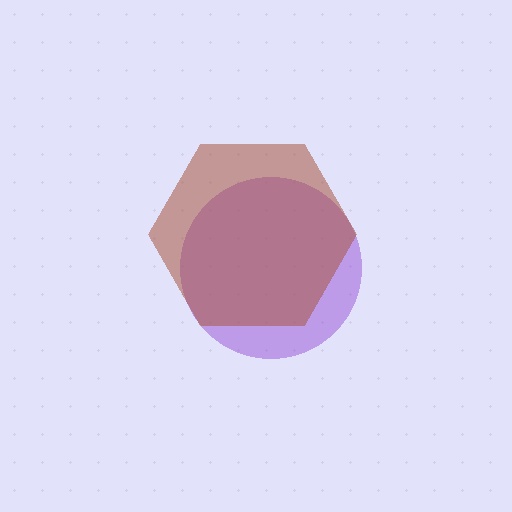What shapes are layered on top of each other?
The layered shapes are: a purple circle, a brown hexagon.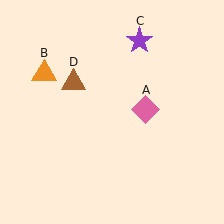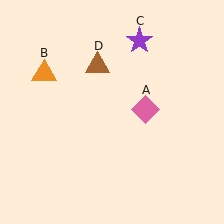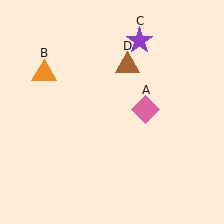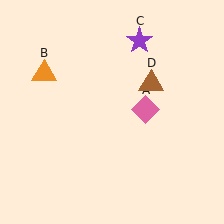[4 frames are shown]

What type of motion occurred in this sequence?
The brown triangle (object D) rotated clockwise around the center of the scene.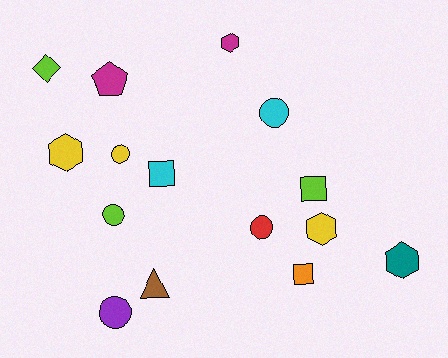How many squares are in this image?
There are 3 squares.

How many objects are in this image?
There are 15 objects.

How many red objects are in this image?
There is 1 red object.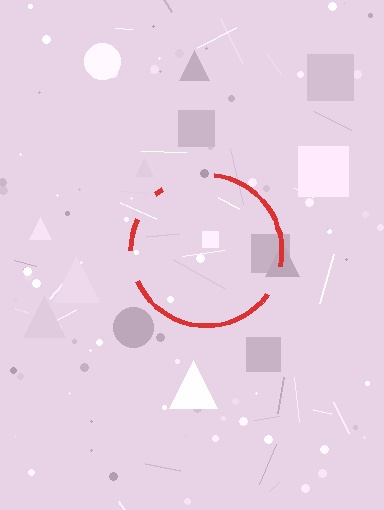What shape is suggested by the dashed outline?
The dashed outline suggests a circle.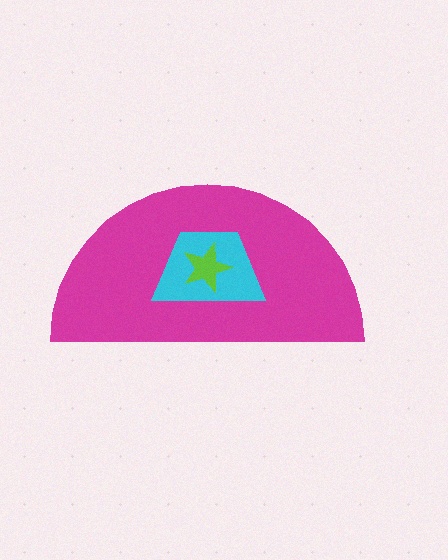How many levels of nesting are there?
3.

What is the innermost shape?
The lime star.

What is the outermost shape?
The magenta semicircle.